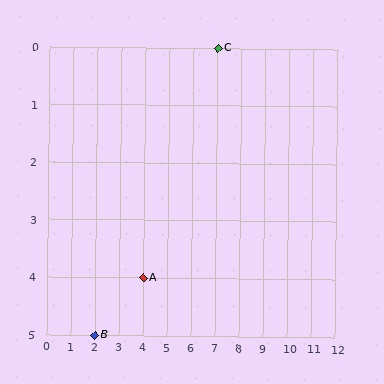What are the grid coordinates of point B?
Point B is at grid coordinates (2, 5).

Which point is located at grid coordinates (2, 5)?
Point B is at (2, 5).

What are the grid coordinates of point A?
Point A is at grid coordinates (4, 4).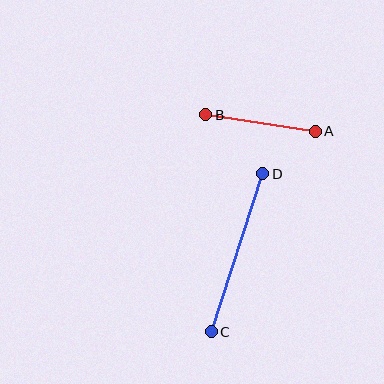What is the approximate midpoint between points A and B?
The midpoint is at approximately (261, 123) pixels.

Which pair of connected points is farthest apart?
Points C and D are farthest apart.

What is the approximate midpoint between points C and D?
The midpoint is at approximately (237, 253) pixels.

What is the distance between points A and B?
The distance is approximately 111 pixels.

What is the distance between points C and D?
The distance is approximately 166 pixels.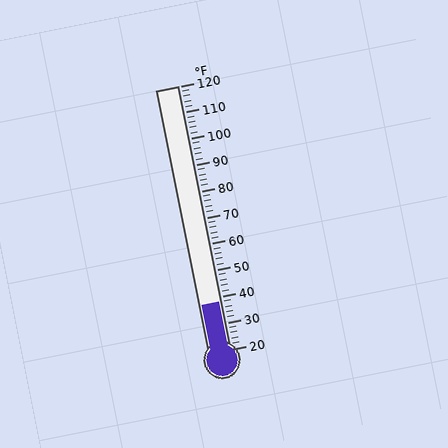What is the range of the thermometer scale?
The thermometer scale ranges from 20°F to 120°F.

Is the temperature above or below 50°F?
The temperature is below 50°F.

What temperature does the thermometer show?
The thermometer shows approximately 38°F.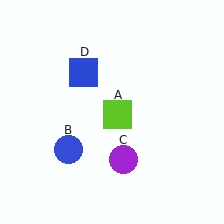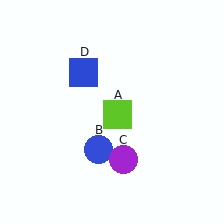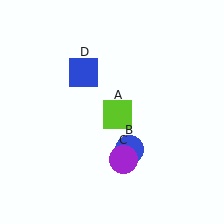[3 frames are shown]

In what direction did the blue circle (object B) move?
The blue circle (object B) moved right.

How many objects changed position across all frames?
1 object changed position: blue circle (object B).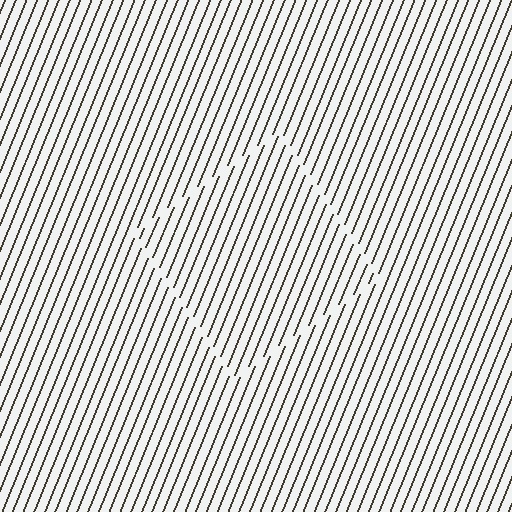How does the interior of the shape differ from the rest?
The interior of the shape contains the same grating, shifted by half a period — the contour is defined by the phase discontinuity where line-ends from the inner and outer gratings abut.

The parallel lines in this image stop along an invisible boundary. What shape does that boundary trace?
An illusory square. The interior of the shape contains the same grating, shifted by half a period — the contour is defined by the phase discontinuity where line-ends from the inner and outer gratings abut.